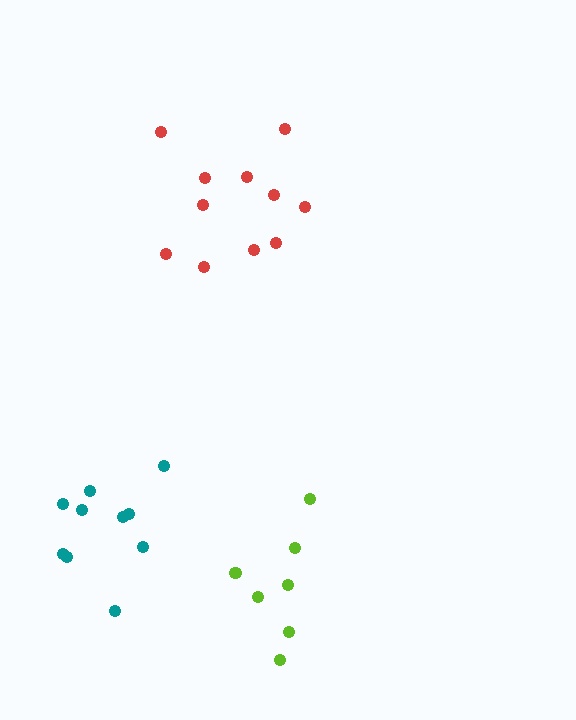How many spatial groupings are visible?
There are 3 spatial groupings.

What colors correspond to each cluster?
The clusters are colored: lime, red, teal.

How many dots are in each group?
Group 1: 7 dots, Group 2: 11 dots, Group 3: 10 dots (28 total).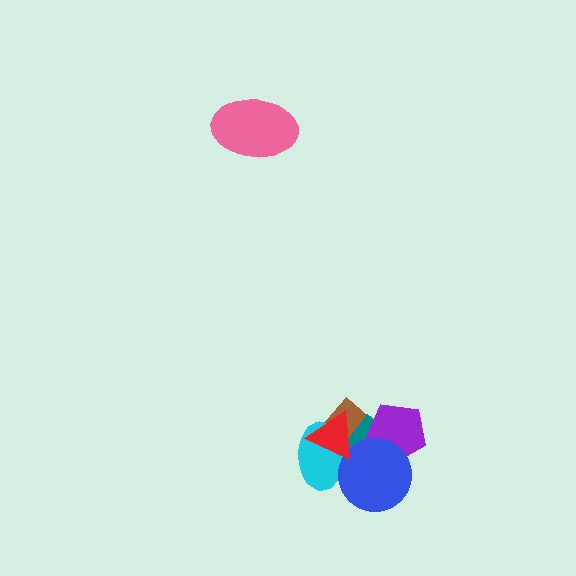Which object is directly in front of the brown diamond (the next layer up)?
The teal rectangle is directly in front of the brown diamond.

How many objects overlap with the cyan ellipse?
4 objects overlap with the cyan ellipse.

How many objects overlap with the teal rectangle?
5 objects overlap with the teal rectangle.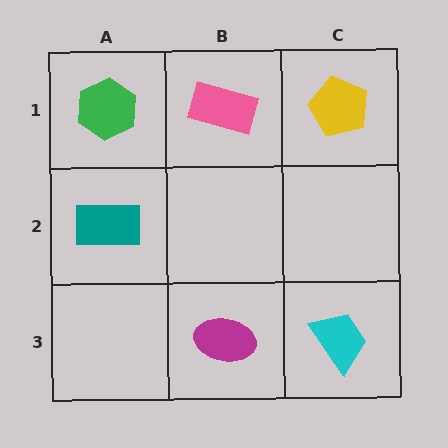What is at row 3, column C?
A cyan trapezoid.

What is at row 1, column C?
A yellow pentagon.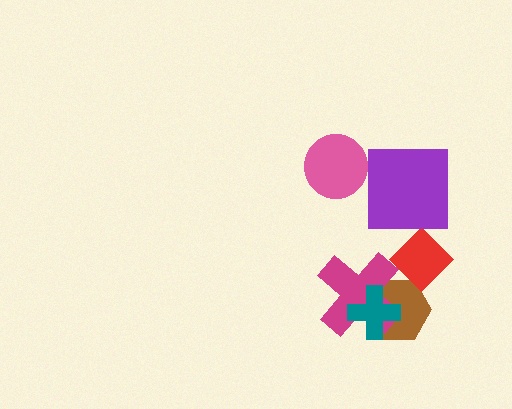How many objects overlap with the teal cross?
2 objects overlap with the teal cross.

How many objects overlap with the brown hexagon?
3 objects overlap with the brown hexagon.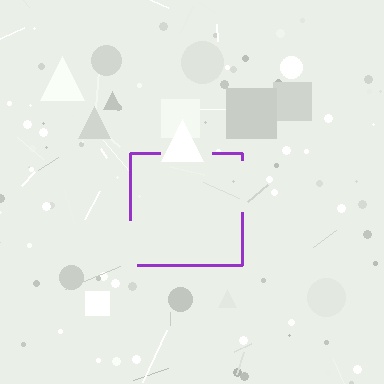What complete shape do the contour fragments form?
The contour fragments form a square.